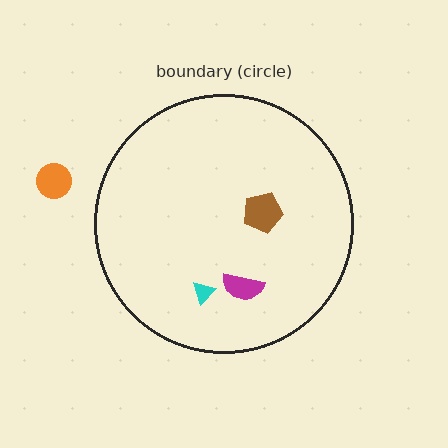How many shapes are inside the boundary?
3 inside, 1 outside.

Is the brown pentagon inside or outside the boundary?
Inside.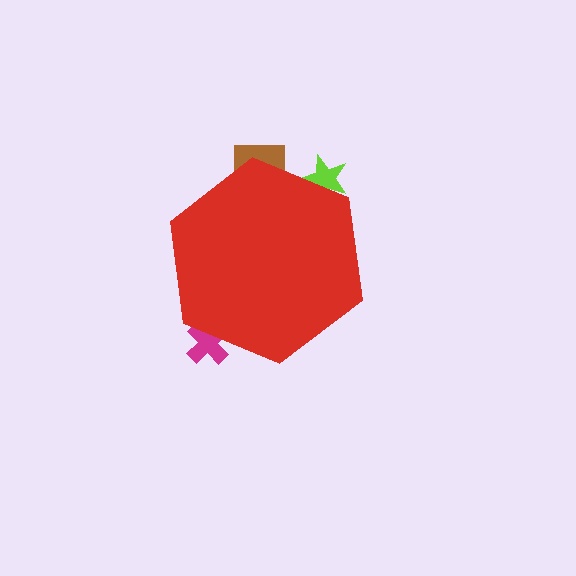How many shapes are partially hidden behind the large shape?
3 shapes are partially hidden.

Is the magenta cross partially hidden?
Yes, the magenta cross is partially hidden behind the red hexagon.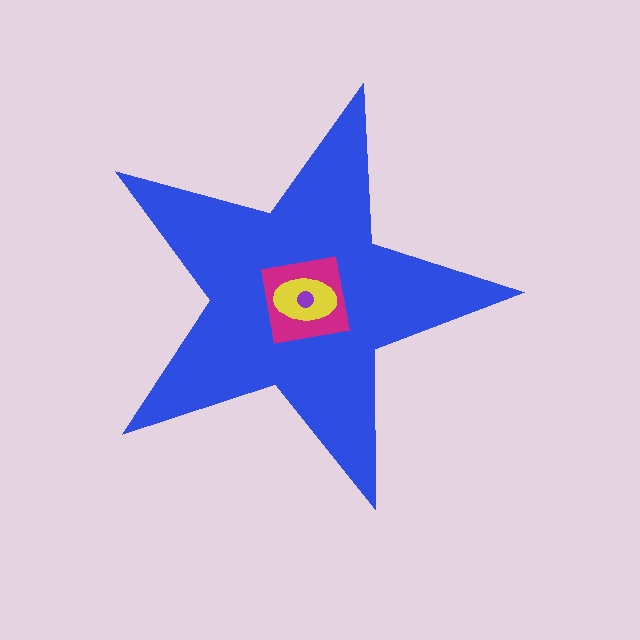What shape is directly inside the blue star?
The magenta square.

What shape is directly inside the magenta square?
The yellow ellipse.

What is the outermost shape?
The blue star.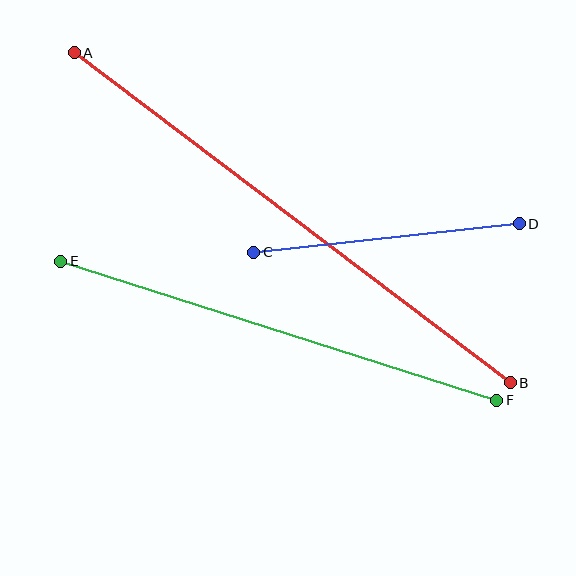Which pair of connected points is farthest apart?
Points A and B are farthest apart.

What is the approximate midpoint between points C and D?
The midpoint is at approximately (387, 238) pixels.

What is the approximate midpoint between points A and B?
The midpoint is at approximately (292, 218) pixels.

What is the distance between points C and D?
The distance is approximately 267 pixels.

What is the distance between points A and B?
The distance is approximately 547 pixels.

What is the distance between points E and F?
The distance is approximately 457 pixels.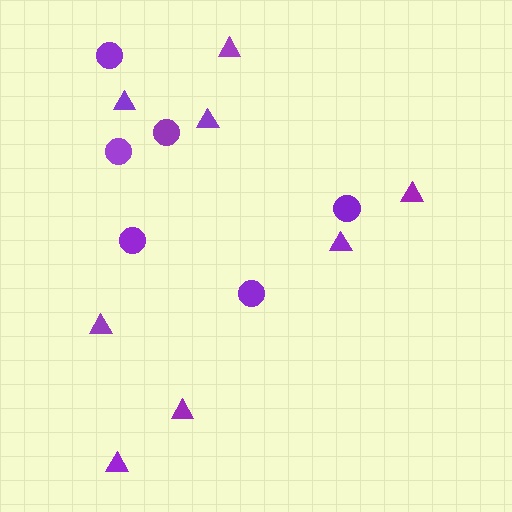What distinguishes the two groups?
There are 2 groups: one group of circles (6) and one group of triangles (8).